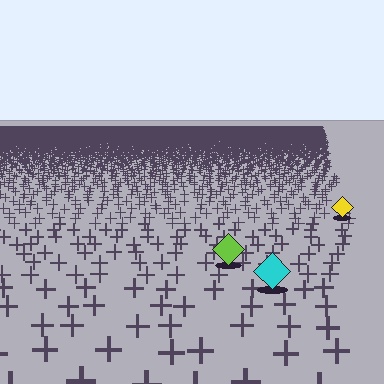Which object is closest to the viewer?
The cyan diamond is closest. The texture marks near it are larger and more spread out.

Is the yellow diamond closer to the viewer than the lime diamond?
No. The lime diamond is closer — you can tell from the texture gradient: the ground texture is coarser near it.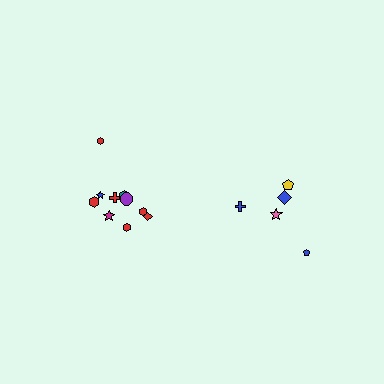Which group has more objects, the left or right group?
The left group.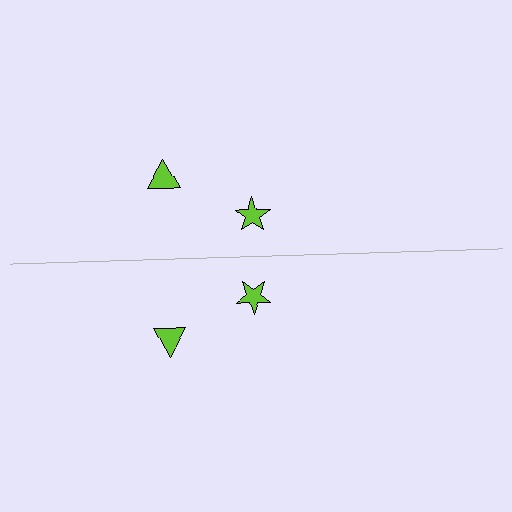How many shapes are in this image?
There are 4 shapes in this image.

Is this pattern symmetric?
Yes, this pattern has bilateral (reflection) symmetry.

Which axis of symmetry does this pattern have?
The pattern has a horizontal axis of symmetry running through the center of the image.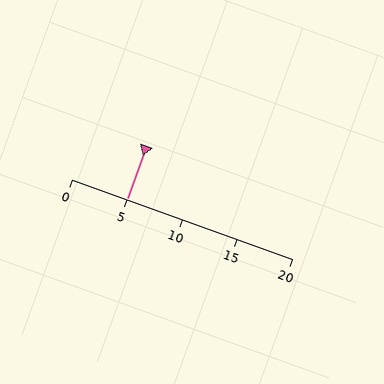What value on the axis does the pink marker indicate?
The marker indicates approximately 5.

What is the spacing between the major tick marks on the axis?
The major ticks are spaced 5 apart.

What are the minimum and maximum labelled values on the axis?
The axis runs from 0 to 20.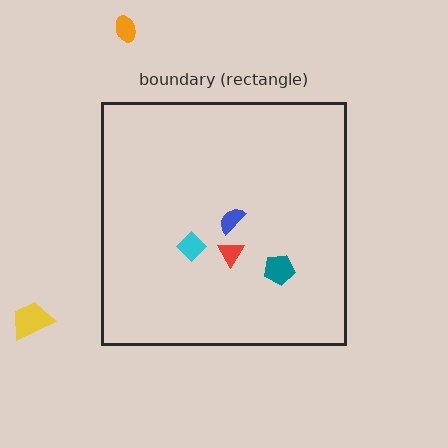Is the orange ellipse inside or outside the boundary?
Outside.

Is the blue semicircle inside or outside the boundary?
Inside.